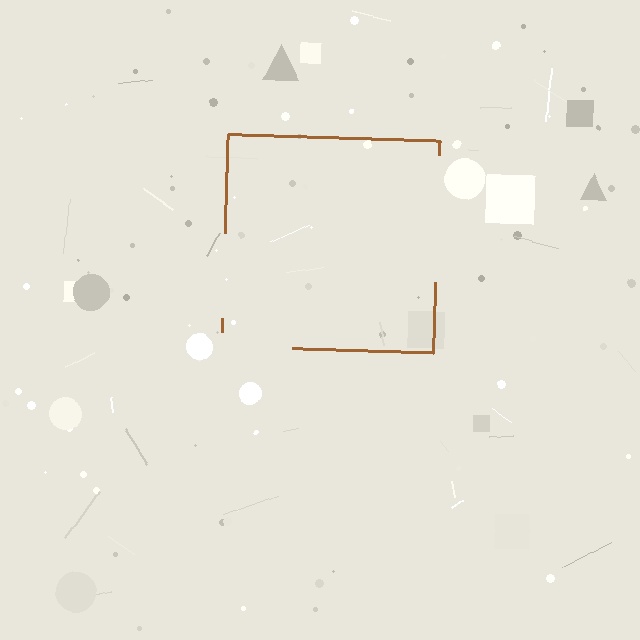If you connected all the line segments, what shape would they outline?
They would outline a square.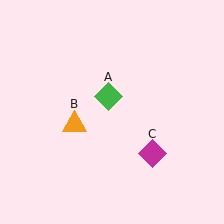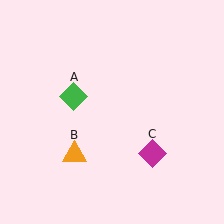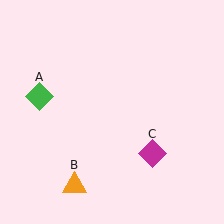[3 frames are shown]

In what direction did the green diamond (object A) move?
The green diamond (object A) moved left.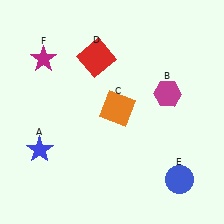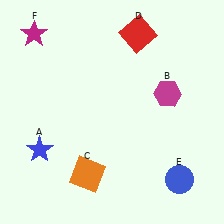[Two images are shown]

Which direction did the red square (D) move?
The red square (D) moved right.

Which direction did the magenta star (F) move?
The magenta star (F) moved up.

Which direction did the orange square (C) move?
The orange square (C) moved down.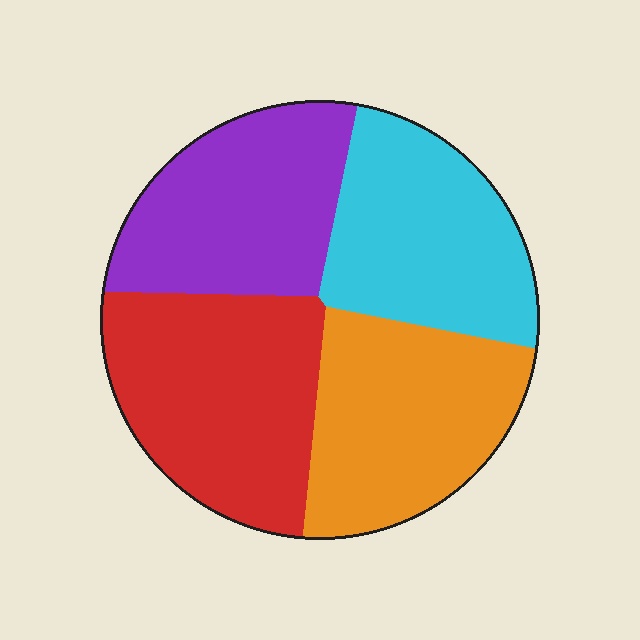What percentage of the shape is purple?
Purple covers about 25% of the shape.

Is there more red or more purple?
Red.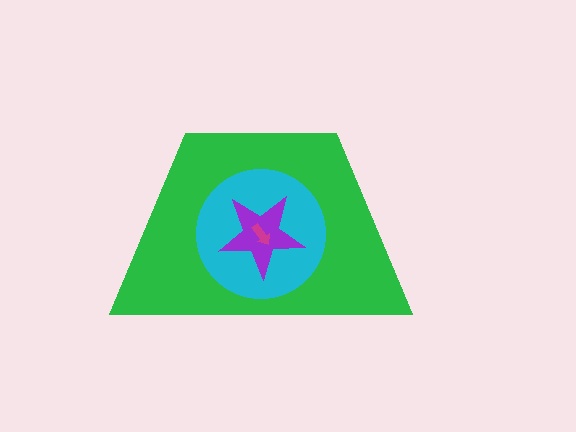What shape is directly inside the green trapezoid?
The cyan circle.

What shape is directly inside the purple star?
The magenta arrow.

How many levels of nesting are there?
4.